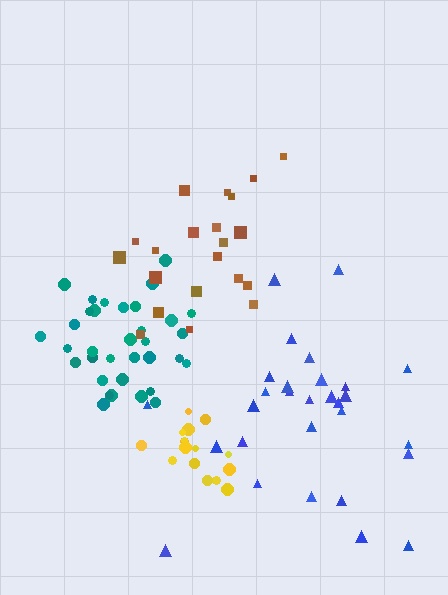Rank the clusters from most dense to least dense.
yellow, teal, brown, blue.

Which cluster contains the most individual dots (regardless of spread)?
Teal (34).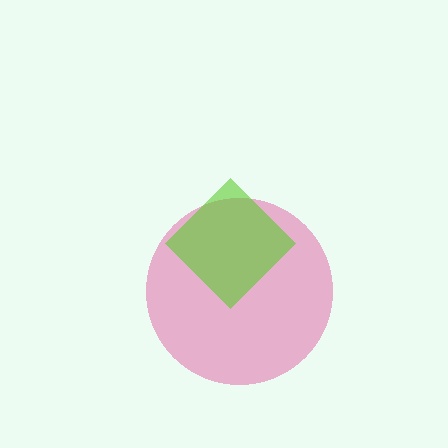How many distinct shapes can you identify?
There are 2 distinct shapes: a pink circle, a lime diamond.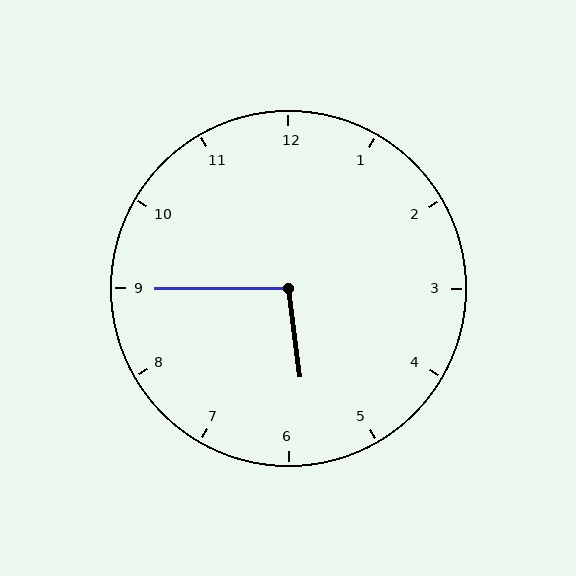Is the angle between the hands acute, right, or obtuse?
It is obtuse.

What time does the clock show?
5:45.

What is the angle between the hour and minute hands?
Approximately 98 degrees.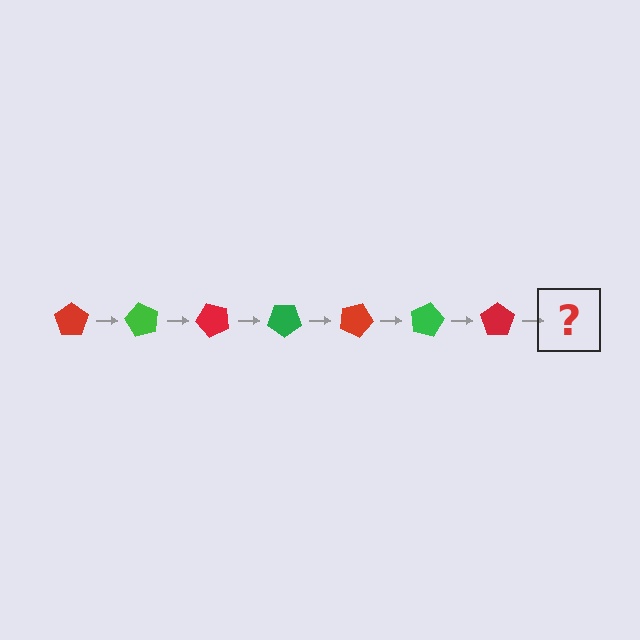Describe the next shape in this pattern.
It should be a green pentagon, rotated 420 degrees from the start.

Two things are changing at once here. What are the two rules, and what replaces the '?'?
The two rules are that it rotates 60 degrees each step and the color cycles through red and green. The '?' should be a green pentagon, rotated 420 degrees from the start.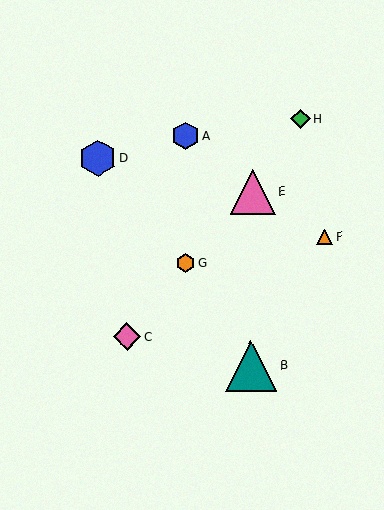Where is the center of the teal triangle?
The center of the teal triangle is at (251, 366).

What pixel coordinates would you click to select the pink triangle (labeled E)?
Click at (253, 192) to select the pink triangle E.